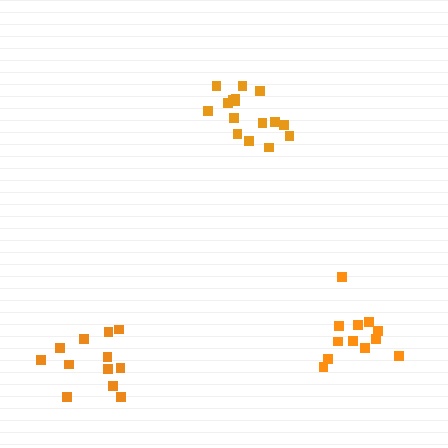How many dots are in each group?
Group 1: 12 dots, Group 2: 16 dots, Group 3: 12 dots (40 total).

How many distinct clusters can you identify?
There are 3 distinct clusters.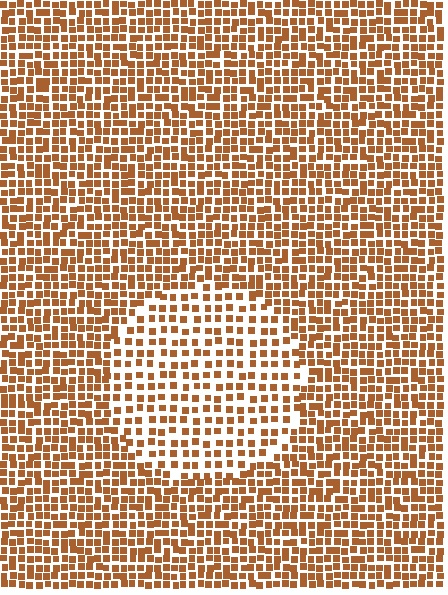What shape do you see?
I see a circle.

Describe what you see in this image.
The image contains small brown elements arranged at two different densities. A circle-shaped region is visible where the elements are less densely packed than the surrounding area.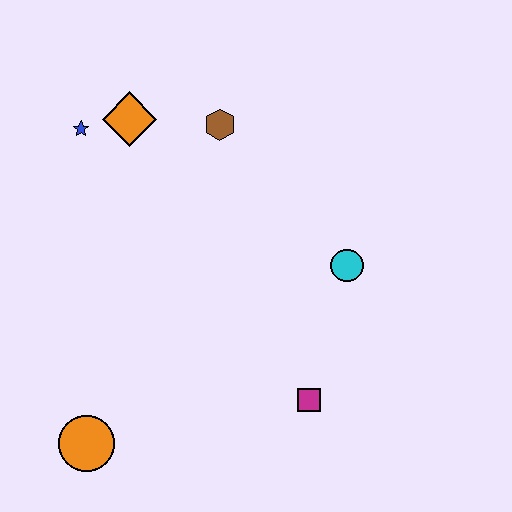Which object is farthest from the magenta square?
The blue star is farthest from the magenta square.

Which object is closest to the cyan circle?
The magenta square is closest to the cyan circle.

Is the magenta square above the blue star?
No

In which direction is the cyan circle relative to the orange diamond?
The cyan circle is to the right of the orange diamond.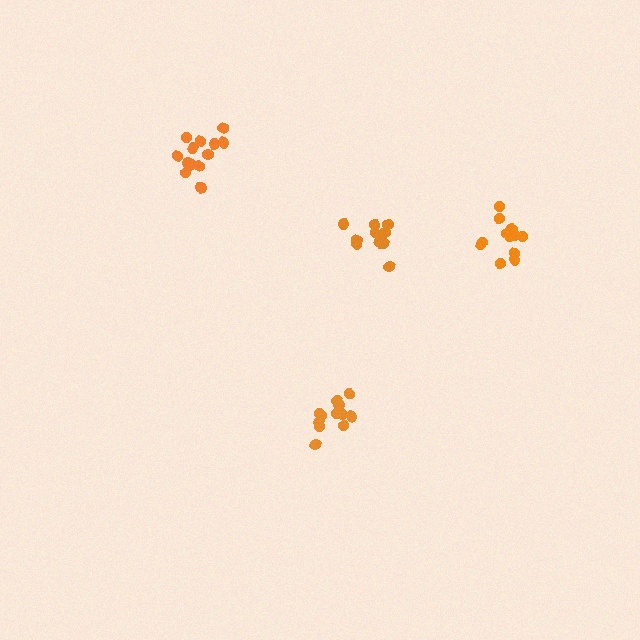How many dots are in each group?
Group 1: 12 dots, Group 2: 13 dots, Group 3: 13 dots, Group 4: 11 dots (49 total).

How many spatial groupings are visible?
There are 4 spatial groupings.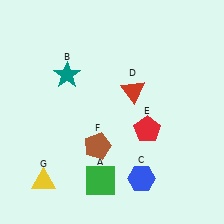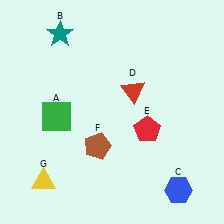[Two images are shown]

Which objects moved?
The objects that moved are: the green square (A), the teal star (B), the blue hexagon (C).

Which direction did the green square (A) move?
The green square (A) moved up.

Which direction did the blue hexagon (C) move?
The blue hexagon (C) moved right.